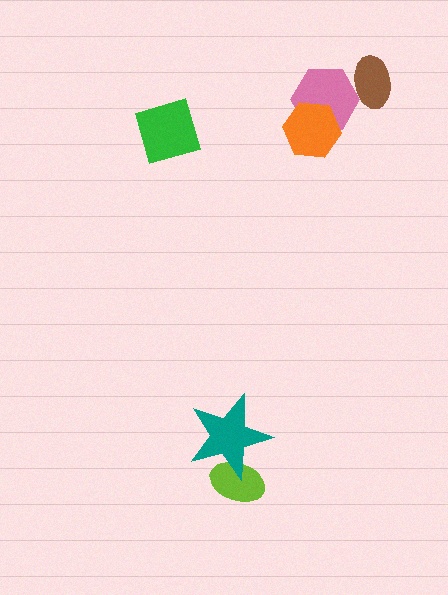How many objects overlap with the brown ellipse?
1 object overlaps with the brown ellipse.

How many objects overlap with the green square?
0 objects overlap with the green square.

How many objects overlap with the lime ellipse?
1 object overlaps with the lime ellipse.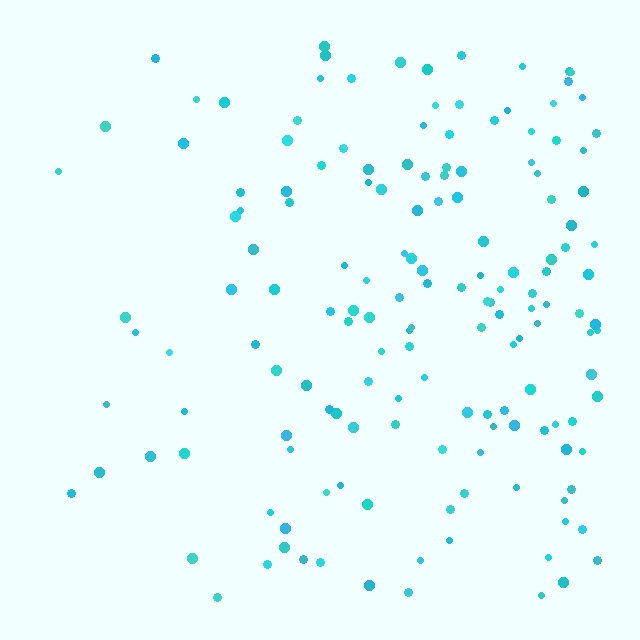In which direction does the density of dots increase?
From left to right, with the right side densest.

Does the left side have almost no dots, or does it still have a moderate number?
Still a moderate number, just noticeably fewer than the right.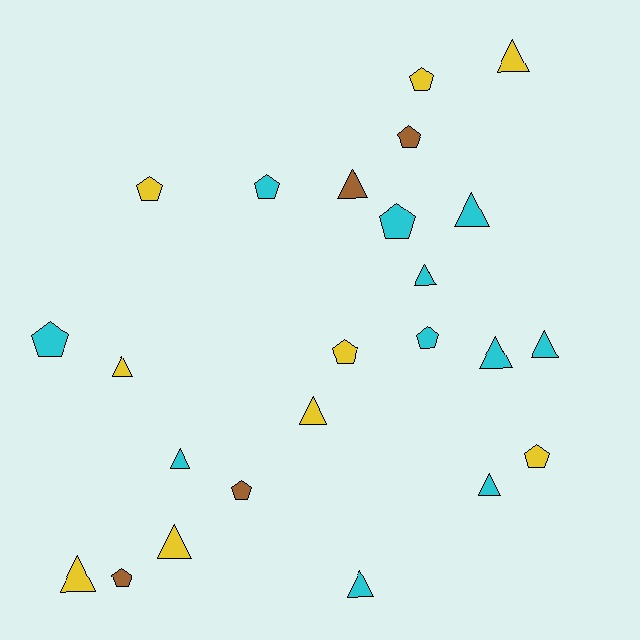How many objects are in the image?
There are 24 objects.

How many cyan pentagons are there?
There are 4 cyan pentagons.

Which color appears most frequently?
Cyan, with 11 objects.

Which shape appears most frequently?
Triangle, with 13 objects.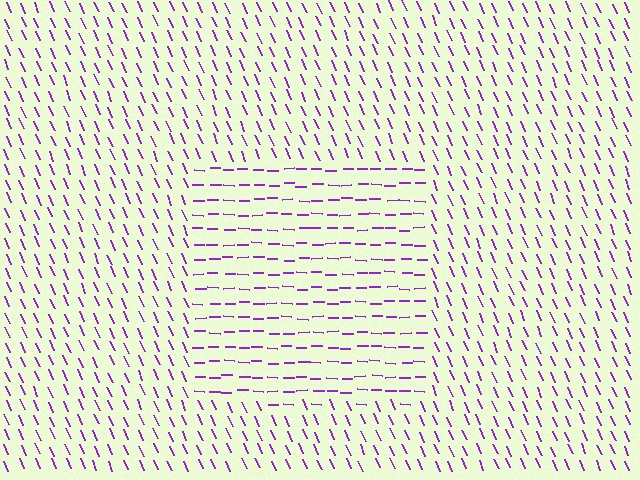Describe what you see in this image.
The image is filled with small purple line segments. A rectangle region in the image has lines oriented differently from the surrounding lines, creating a visible texture boundary.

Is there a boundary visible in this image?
Yes, there is a texture boundary formed by a change in line orientation.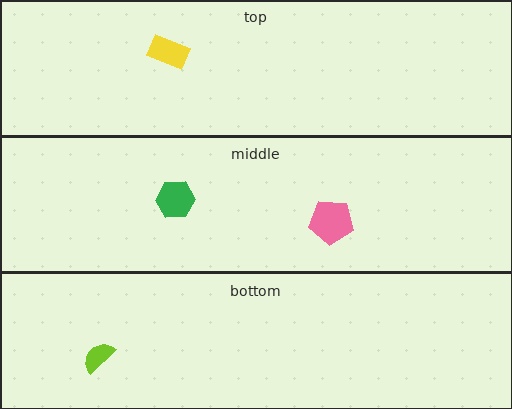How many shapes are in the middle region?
2.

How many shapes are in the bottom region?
1.